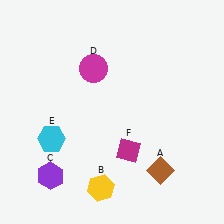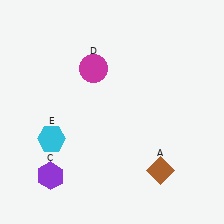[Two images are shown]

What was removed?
The magenta diamond (F), the yellow hexagon (B) were removed in Image 2.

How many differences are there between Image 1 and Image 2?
There are 2 differences between the two images.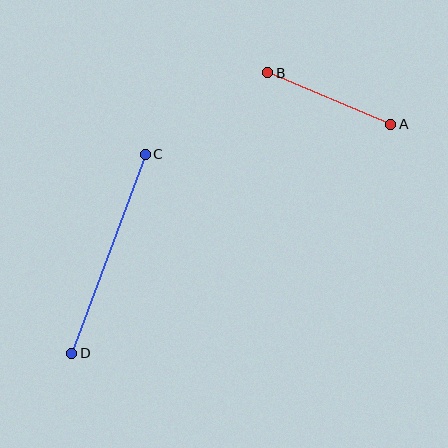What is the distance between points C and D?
The distance is approximately 212 pixels.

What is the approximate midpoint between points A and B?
The midpoint is at approximately (329, 99) pixels.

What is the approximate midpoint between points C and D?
The midpoint is at approximately (109, 254) pixels.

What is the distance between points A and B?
The distance is approximately 134 pixels.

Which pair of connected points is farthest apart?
Points C and D are farthest apart.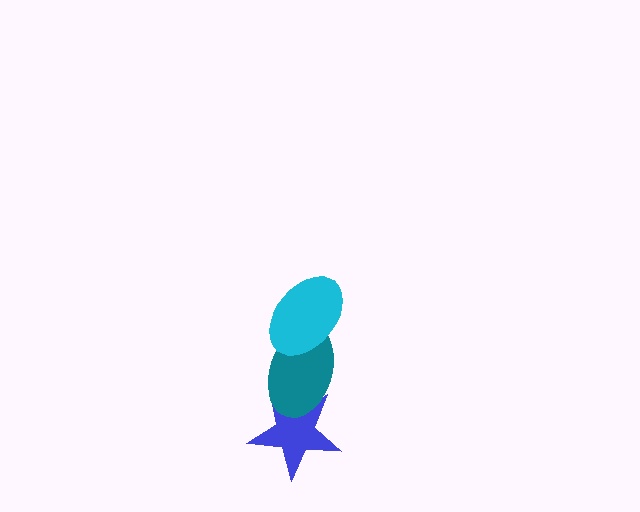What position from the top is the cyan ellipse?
The cyan ellipse is 1st from the top.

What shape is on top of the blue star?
The teal ellipse is on top of the blue star.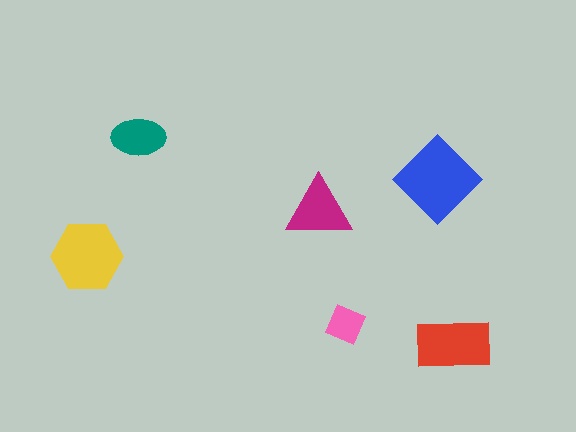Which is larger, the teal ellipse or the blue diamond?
The blue diamond.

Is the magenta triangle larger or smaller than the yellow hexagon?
Smaller.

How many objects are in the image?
There are 6 objects in the image.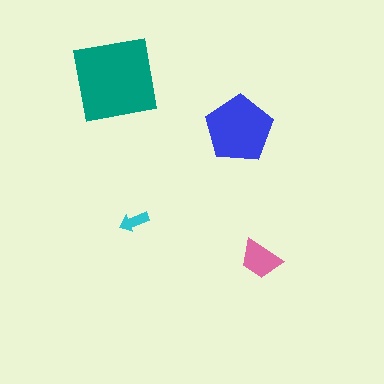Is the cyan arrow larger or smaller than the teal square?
Smaller.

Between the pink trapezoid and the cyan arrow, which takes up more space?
The pink trapezoid.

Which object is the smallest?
The cyan arrow.